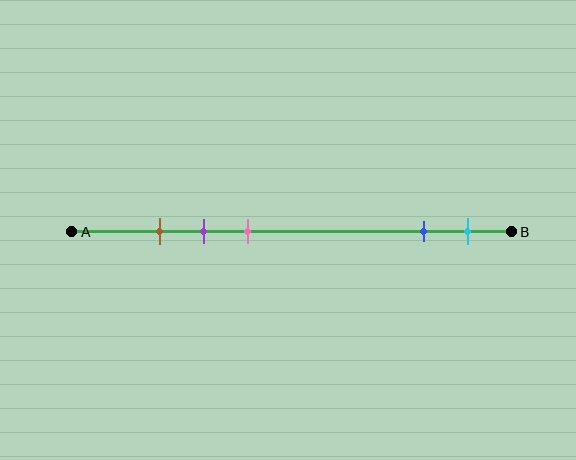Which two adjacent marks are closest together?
The brown and purple marks are the closest adjacent pair.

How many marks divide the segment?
There are 5 marks dividing the segment.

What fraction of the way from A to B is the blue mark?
The blue mark is approximately 80% (0.8) of the way from A to B.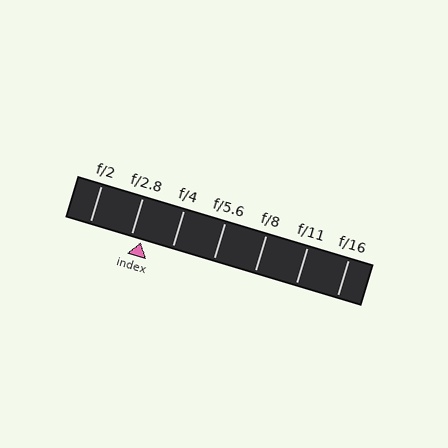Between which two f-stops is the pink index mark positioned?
The index mark is between f/2.8 and f/4.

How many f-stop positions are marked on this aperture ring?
There are 7 f-stop positions marked.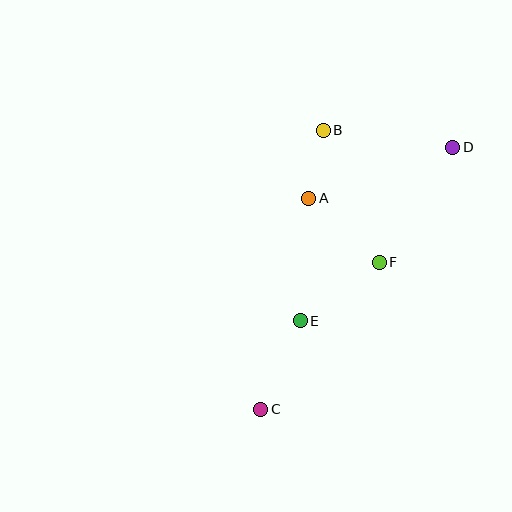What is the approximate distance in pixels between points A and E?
The distance between A and E is approximately 123 pixels.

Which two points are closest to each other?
Points A and B are closest to each other.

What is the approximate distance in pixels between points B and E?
The distance between B and E is approximately 192 pixels.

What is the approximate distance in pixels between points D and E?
The distance between D and E is approximately 231 pixels.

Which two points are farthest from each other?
Points C and D are farthest from each other.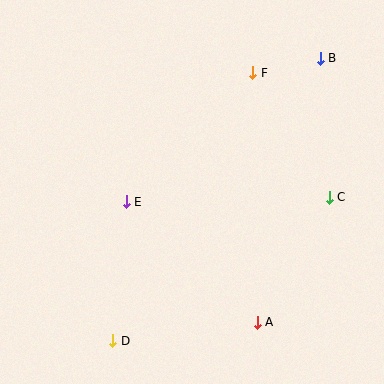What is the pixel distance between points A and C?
The distance between A and C is 144 pixels.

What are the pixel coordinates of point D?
Point D is at (113, 341).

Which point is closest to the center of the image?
Point E at (126, 202) is closest to the center.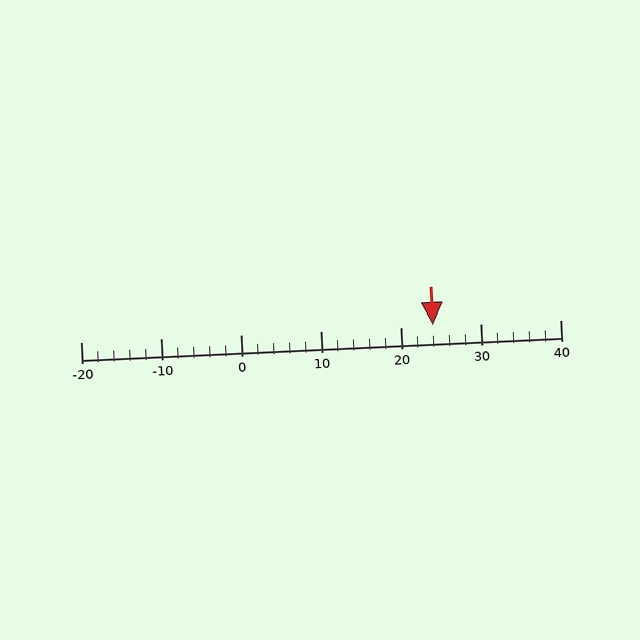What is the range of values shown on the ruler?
The ruler shows values from -20 to 40.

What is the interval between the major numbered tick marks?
The major tick marks are spaced 10 units apart.